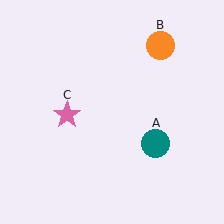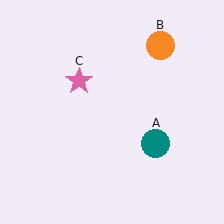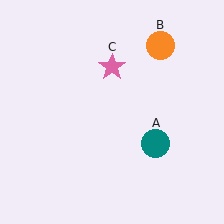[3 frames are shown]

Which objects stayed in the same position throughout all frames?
Teal circle (object A) and orange circle (object B) remained stationary.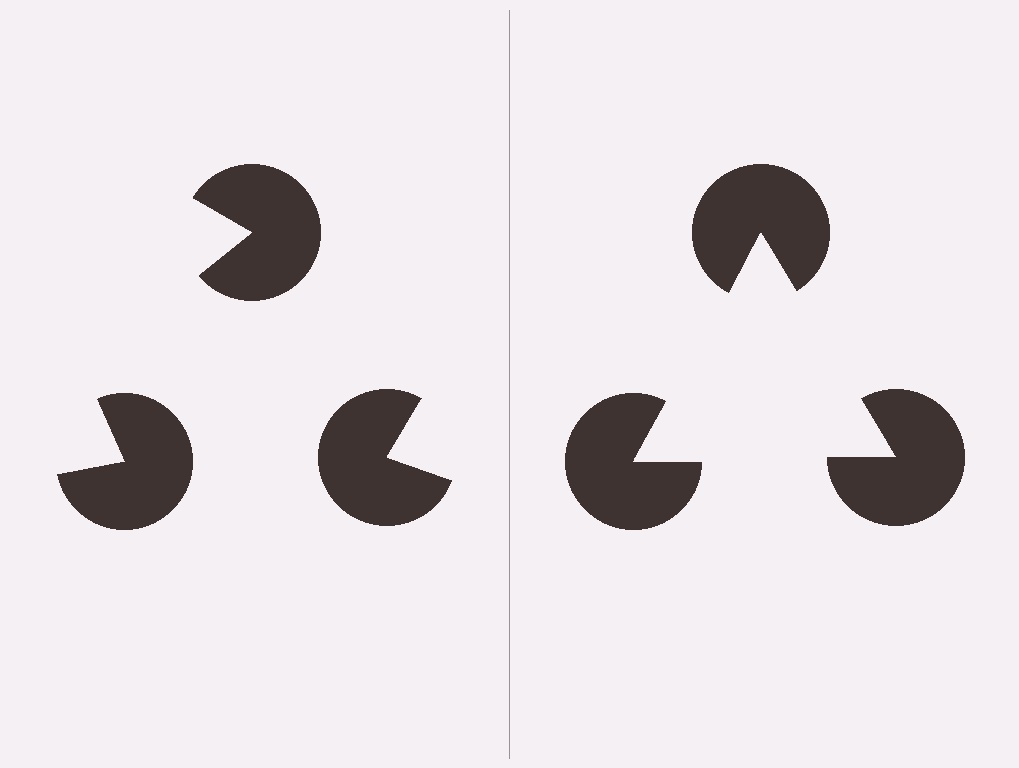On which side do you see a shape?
An illusory triangle appears on the right side. On the left side the wedge cuts are rotated, so no coherent shape forms.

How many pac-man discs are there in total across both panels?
6 — 3 on each side.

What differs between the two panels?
The pac-man discs are positioned identically on both sides; only the wedge orientations differ. On the right they align to a triangle; on the left they are misaligned.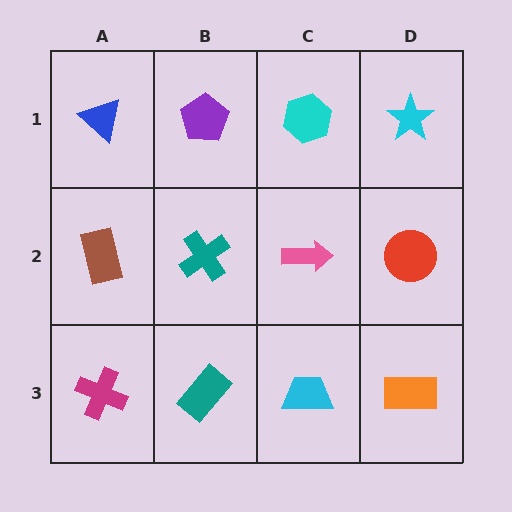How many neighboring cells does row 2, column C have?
4.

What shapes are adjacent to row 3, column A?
A brown rectangle (row 2, column A), a teal rectangle (row 3, column B).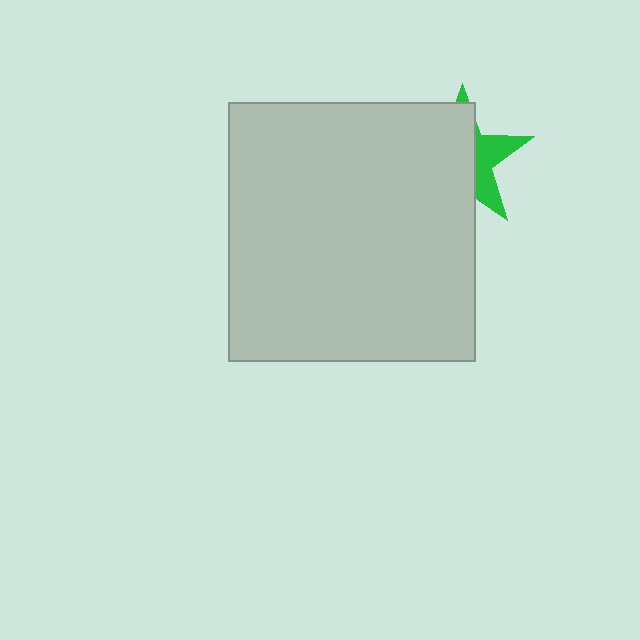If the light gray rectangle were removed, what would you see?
You would see the complete green star.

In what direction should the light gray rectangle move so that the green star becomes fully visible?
The light gray rectangle should move left. That is the shortest direction to clear the overlap and leave the green star fully visible.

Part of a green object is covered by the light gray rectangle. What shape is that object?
It is a star.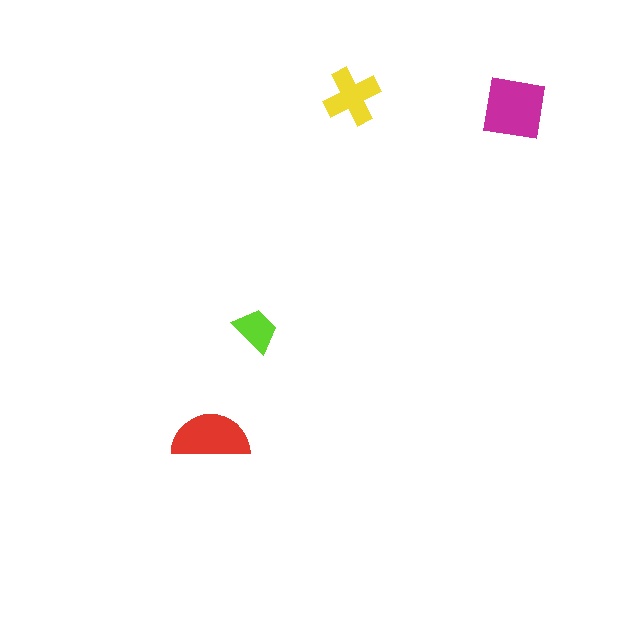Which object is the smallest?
The lime trapezoid.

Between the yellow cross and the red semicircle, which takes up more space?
The red semicircle.